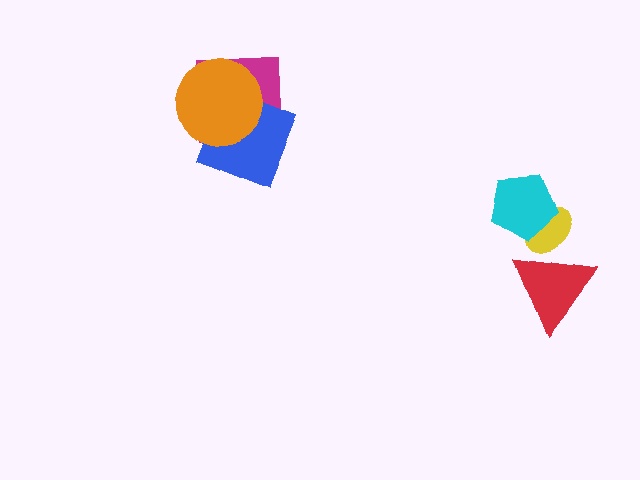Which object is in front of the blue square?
The orange circle is in front of the blue square.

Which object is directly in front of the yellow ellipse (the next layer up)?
The cyan pentagon is directly in front of the yellow ellipse.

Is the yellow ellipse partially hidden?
Yes, it is partially covered by another shape.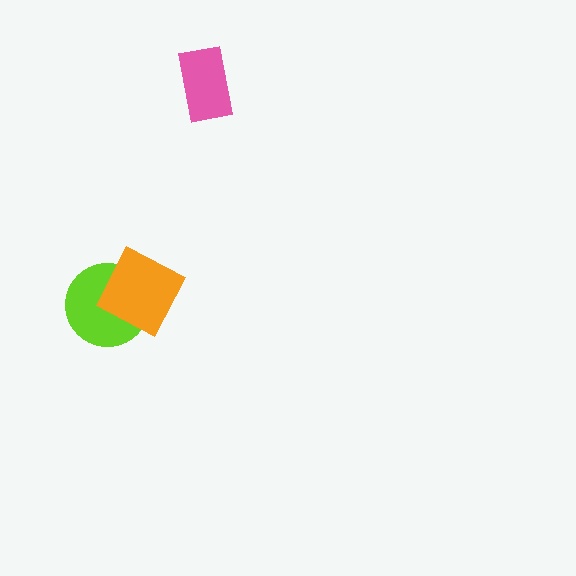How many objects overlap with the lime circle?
1 object overlaps with the lime circle.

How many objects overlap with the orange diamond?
1 object overlaps with the orange diamond.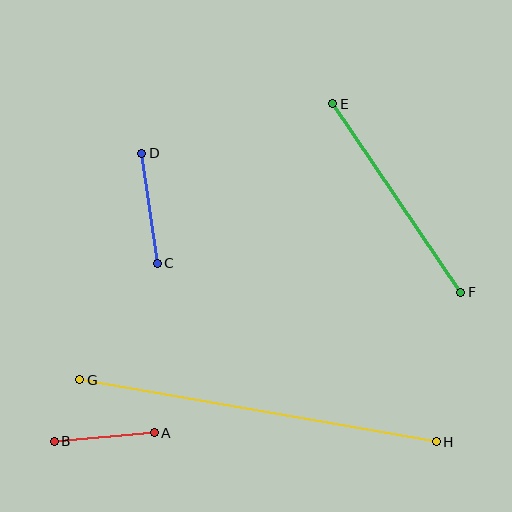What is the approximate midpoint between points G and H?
The midpoint is at approximately (258, 411) pixels.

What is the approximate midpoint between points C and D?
The midpoint is at approximately (150, 208) pixels.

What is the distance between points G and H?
The distance is approximately 362 pixels.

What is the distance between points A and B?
The distance is approximately 100 pixels.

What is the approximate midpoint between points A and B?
The midpoint is at approximately (104, 437) pixels.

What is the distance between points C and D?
The distance is approximately 111 pixels.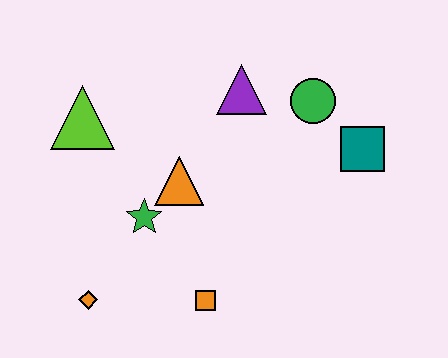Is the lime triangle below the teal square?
No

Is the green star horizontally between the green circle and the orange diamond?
Yes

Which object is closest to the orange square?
The green star is closest to the orange square.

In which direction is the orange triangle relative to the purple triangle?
The orange triangle is below the purple triangle.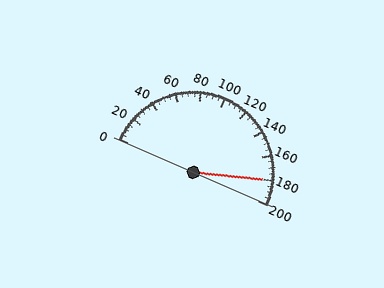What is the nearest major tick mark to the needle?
The nearest major tick mark is 180.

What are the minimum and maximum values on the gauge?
The gauge ranges from 0 to 200.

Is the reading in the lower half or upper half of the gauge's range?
The reading is in the upper half of the range (0 to 200).